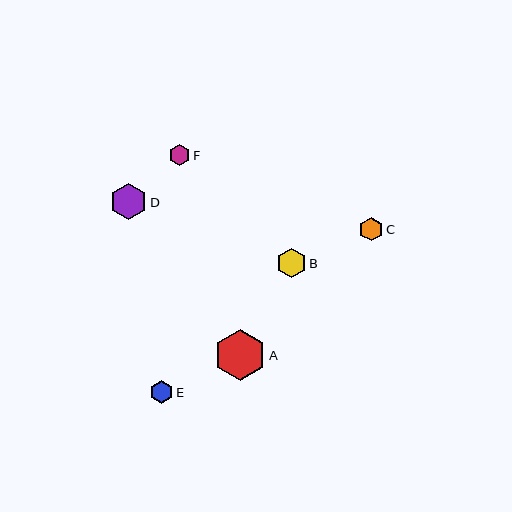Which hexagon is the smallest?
Hexagon F is the smallest with a size of approximately 21 pixels.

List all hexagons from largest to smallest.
From largest to smallest: A, D, B, C, E, F.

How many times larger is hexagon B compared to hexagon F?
Hexagon B is approximately 1.4 times the size of hexagon F.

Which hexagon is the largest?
Hexagon A is the largest with a size of approximately 52 pixels.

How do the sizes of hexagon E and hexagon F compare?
Hexagon E and hexagon F are approximately the same size.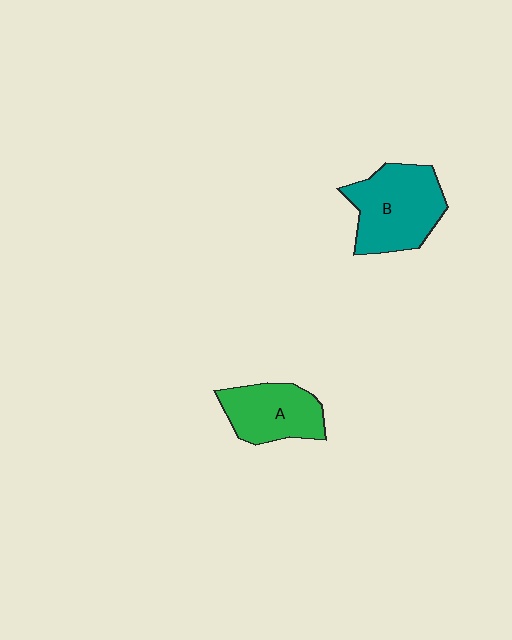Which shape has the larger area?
Shape B (teal).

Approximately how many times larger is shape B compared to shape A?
Approximately 1.3 times.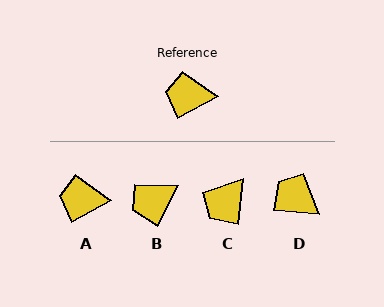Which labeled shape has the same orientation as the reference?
A.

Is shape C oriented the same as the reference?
No, it is off by about 55 degrees.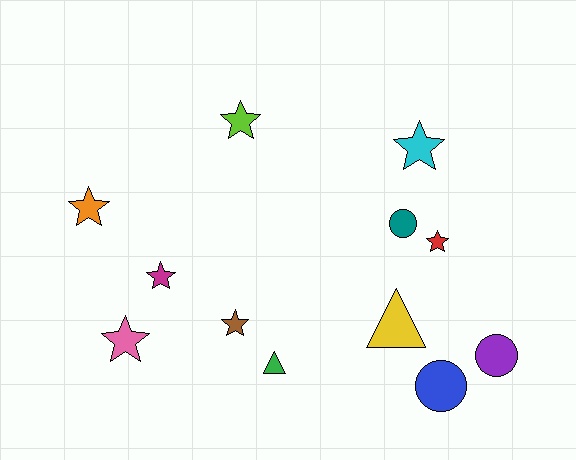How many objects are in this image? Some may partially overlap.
There are 12 objects.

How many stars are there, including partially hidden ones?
There are 7 stars.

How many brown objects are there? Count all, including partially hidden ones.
There is 1 brown object.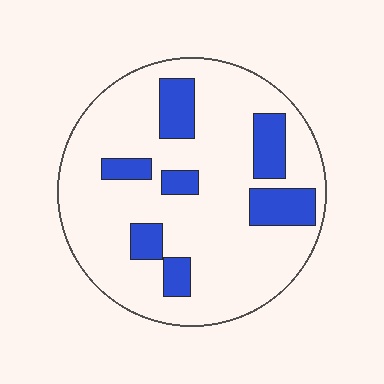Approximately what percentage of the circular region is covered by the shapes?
Approximately 20%.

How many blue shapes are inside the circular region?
7.